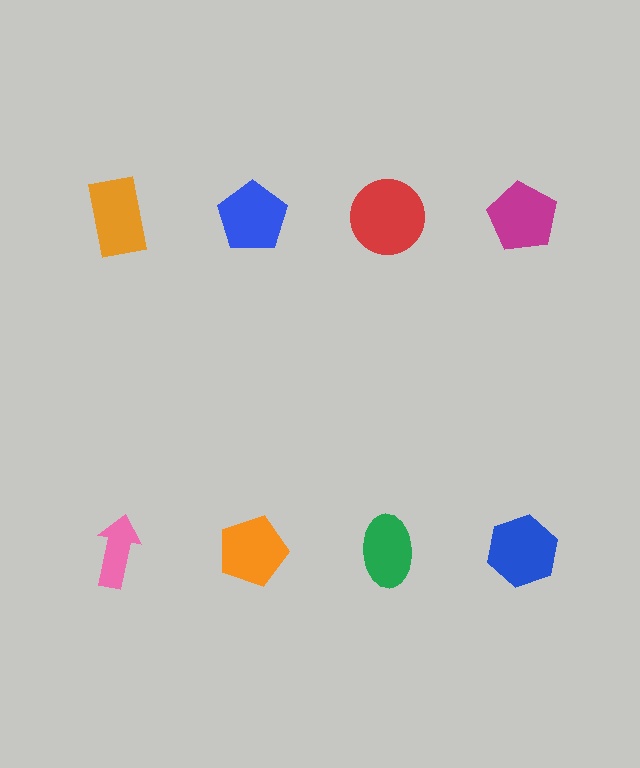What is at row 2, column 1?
A pink arrow.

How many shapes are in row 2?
4 shapes.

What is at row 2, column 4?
A blue hexagon.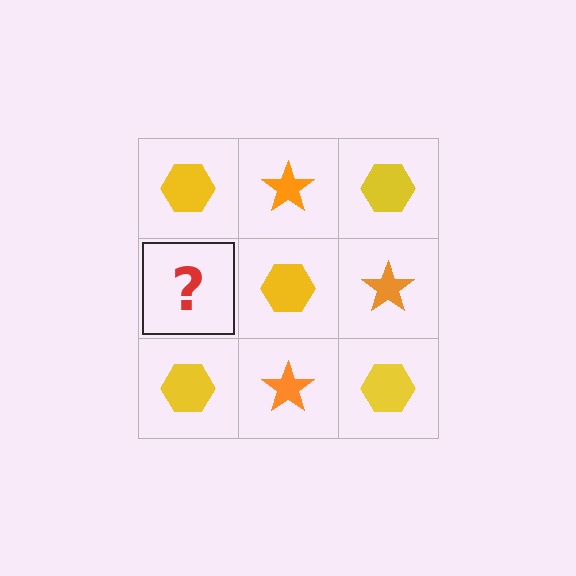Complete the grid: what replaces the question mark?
The question mark should be replaced with an orange star.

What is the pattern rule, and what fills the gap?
The rule is that it alternates yellow hexagon and orange star in a checkerboard pattern. The gap should be filled with an orange star.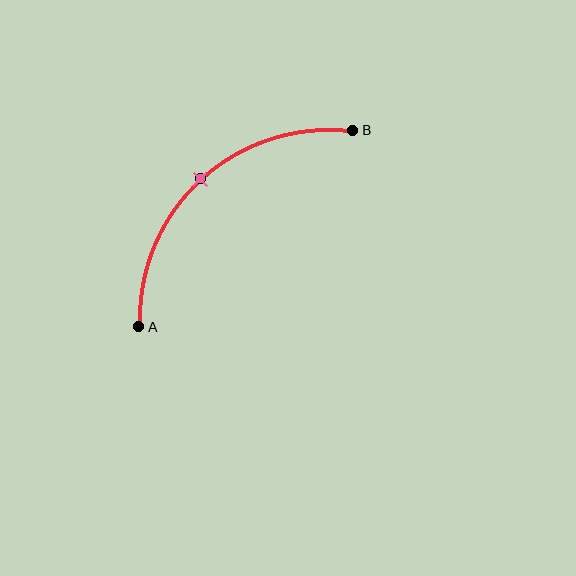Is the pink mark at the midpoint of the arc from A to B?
Yes. The pink mark lies on the arc at equal arc-length from both A and B — it is the arc midpoint.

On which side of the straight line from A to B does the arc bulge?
The arc bulges above and to the left of the straight line connecting A and B.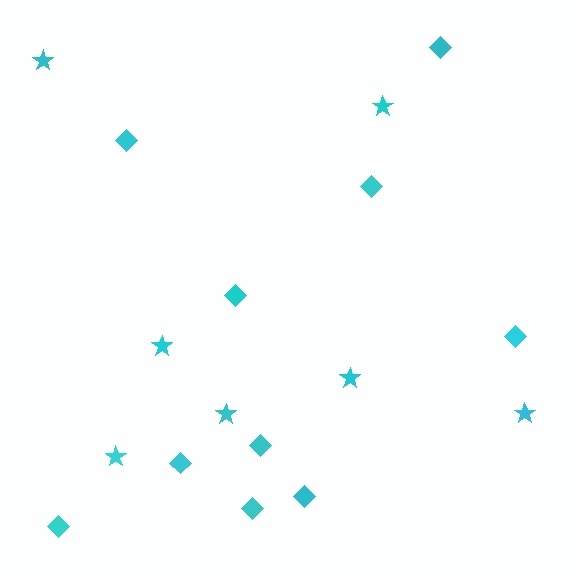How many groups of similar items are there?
There are 2 groups: one group of stars (7) and one group of diamonds (10).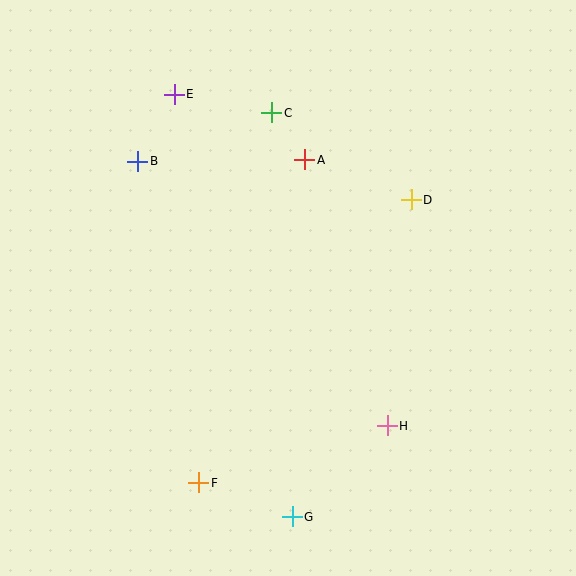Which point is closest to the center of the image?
Point A at (305, 160) is closest to the center.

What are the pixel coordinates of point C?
Point C is at (272, 113).